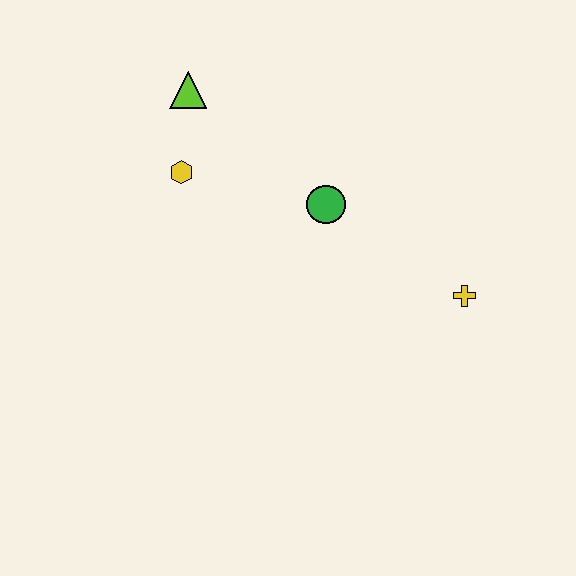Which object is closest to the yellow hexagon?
The lime triangle is closest to the yellow hexagon.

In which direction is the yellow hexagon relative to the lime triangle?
The yellow hexagon is below the lime triangle.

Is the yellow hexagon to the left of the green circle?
Yes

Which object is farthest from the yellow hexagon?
The yellow cross is farthest from the yellow hexagon.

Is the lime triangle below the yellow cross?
No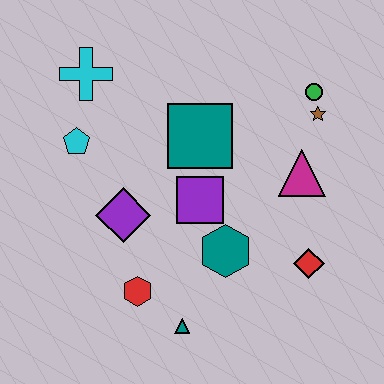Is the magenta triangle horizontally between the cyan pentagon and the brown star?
Yes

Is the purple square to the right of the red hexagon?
Yes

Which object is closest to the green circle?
The brown star is closest to the green circle.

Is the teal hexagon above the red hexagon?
Yes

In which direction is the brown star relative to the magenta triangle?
The brown star is above the magenta triangle.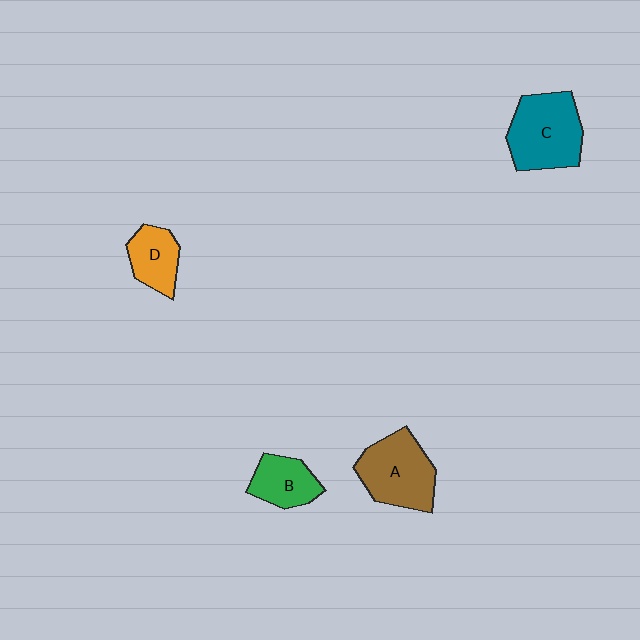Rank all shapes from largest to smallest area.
From largest to smallest: C (teal), A (brown), B (green), D (orange).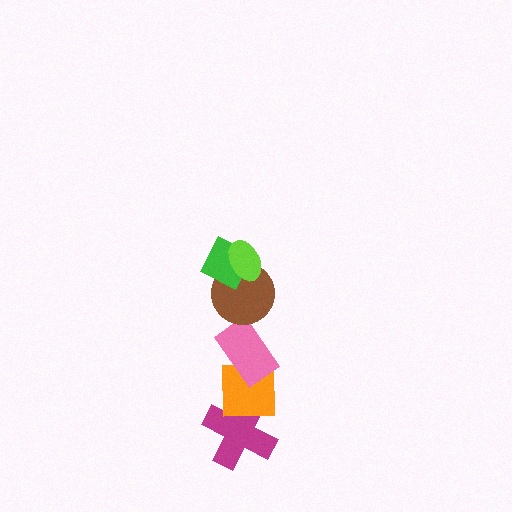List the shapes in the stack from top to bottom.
From top to bottom: the lime ellipse, the green diamond, the brown circle, the pink rectangle, the orange square, the magenta cross.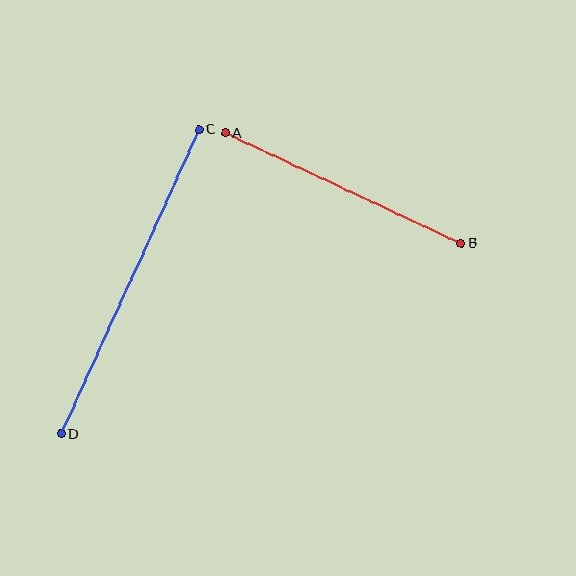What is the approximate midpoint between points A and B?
The midpoint is at approximately (343, 188) pixels.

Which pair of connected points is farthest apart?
Points C and D are farthest apart.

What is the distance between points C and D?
The distance is approximately 334 pixels.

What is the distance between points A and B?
The distance is approximately 260 pixels.